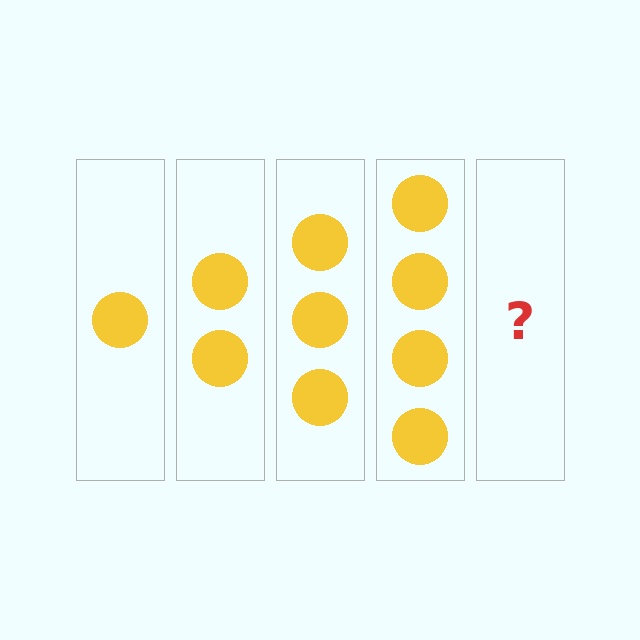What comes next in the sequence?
The next element should be 5 circles.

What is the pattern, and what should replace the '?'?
The pattern is that each step adds one more circle. The '?' should be 5 circles.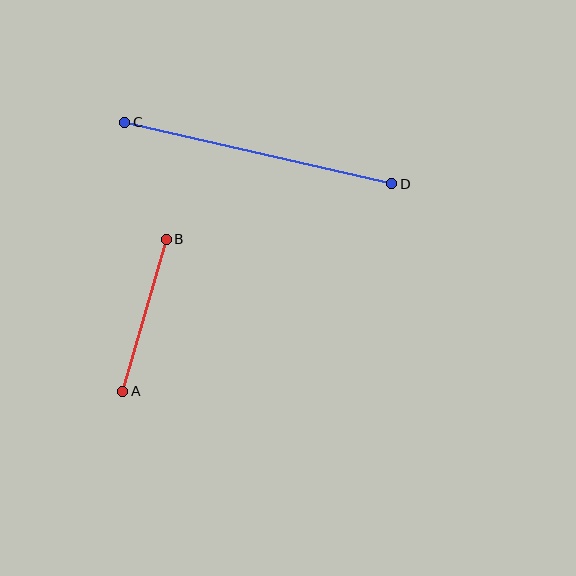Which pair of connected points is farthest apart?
Points C and D are farthest apart.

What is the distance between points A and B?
The distance is approximately 158 pixels.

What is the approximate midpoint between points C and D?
The midpoint is at approximately (258, 153) pixels.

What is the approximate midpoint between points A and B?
The midpoint is at approximately (145, 315) pixels.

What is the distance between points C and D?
The distance is approximately 274 pixels.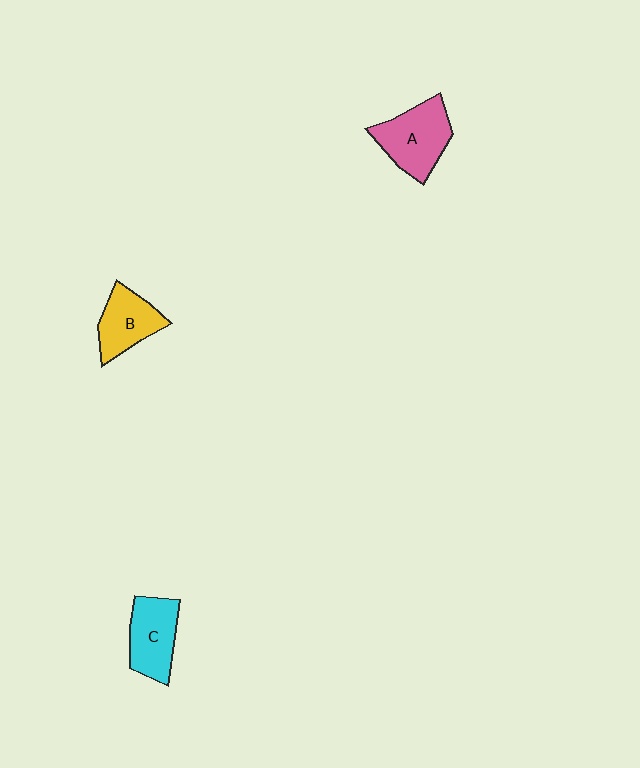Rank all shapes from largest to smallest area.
From largest to smallest: A (pink), C (cyan), B (yellow).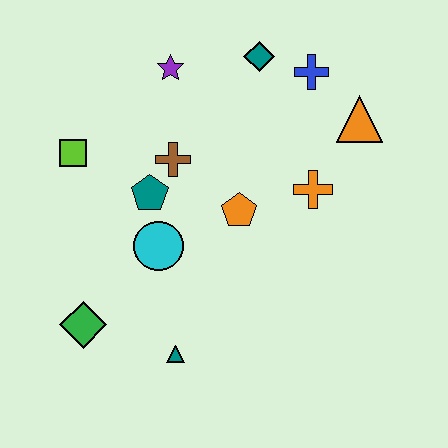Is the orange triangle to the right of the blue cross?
Yes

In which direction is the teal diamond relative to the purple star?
The teal diamond is to the right of the purple star.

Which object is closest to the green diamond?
The teal triangle is closest to the green diamond.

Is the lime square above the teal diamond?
No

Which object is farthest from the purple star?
The teal triangle is farthest from the purple star.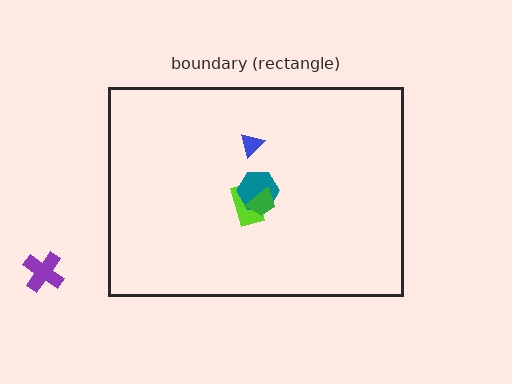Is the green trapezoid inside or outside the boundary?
Inside.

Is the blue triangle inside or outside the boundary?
Inside.